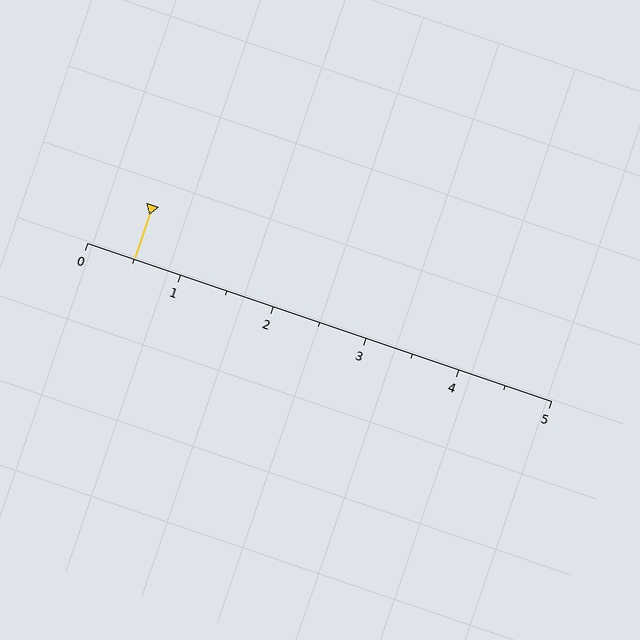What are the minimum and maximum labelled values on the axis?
The axis runs from 0 to 5.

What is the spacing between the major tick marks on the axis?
The major ticks are spaced 1 apart.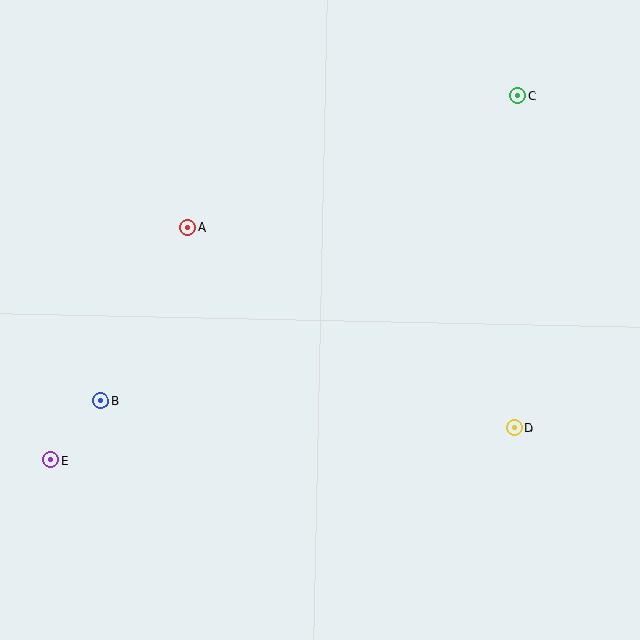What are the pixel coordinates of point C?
Point C is at (518, 96).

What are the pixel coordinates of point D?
Point D is at (514, 428).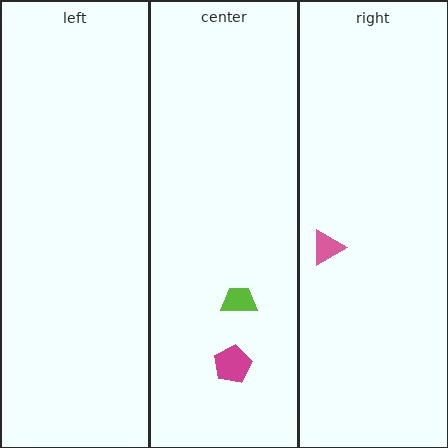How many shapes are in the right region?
1.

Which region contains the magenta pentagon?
The center region.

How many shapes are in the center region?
2.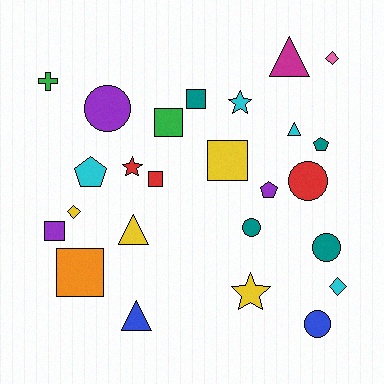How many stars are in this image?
There are 3 stars.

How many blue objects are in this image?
There are 2 blue objects.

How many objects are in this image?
There are 25 objects.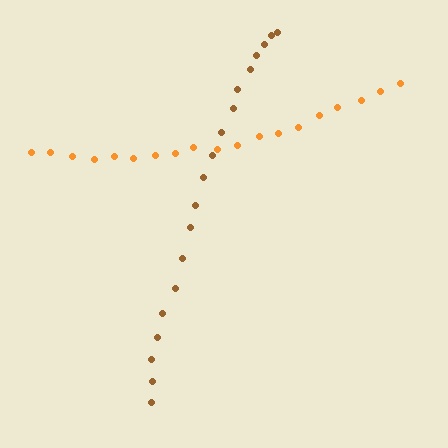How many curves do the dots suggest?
There are 2 distinct paths.